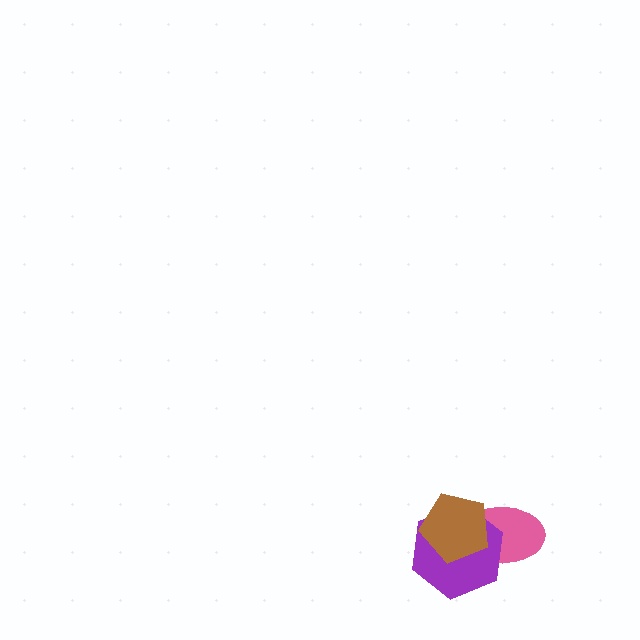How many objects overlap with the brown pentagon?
2 objects overlap with the brown pentagon.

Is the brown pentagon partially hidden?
No, no other shape covers it.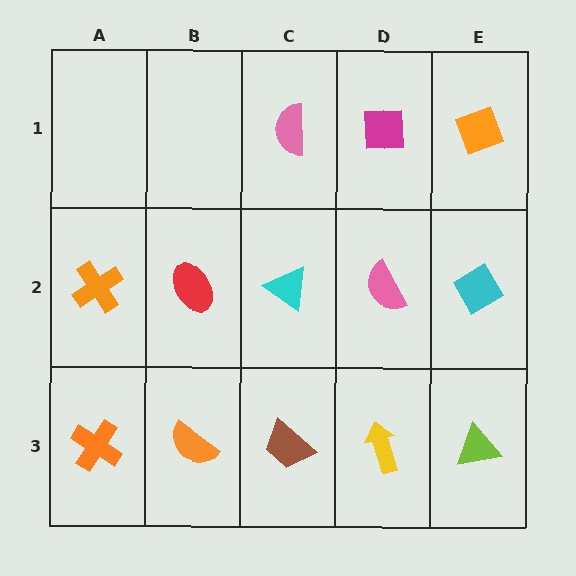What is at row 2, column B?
A red ellipse.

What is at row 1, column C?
A pink semicircle.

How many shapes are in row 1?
3 shapes.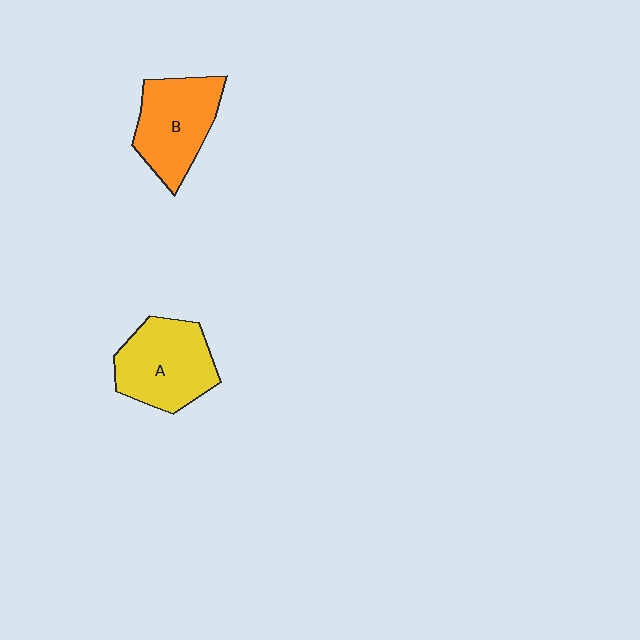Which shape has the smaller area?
Shape B (orange).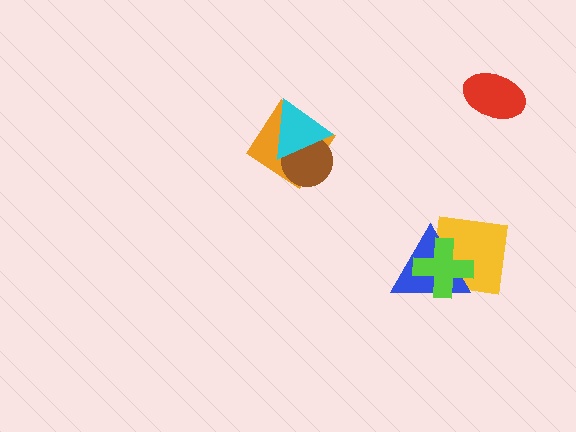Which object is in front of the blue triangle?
The lime cross is in front of the blue triangle.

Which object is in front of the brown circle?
The cyan triangle is in front of the brown circle.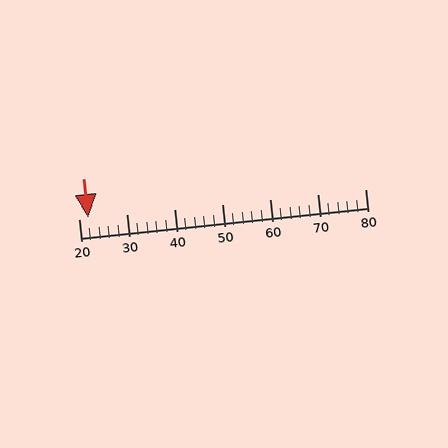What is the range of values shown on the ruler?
The ruler shows values from 20 to 80.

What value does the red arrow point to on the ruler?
The red arrow points to approximately 22.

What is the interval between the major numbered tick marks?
The major tick marks are spaced 10 units apart.